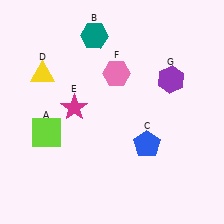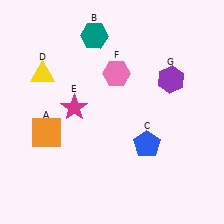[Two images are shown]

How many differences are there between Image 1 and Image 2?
There is 1 difference between the two images.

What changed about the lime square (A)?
In Image 1, A is lime. In Image 2, it changed to orange.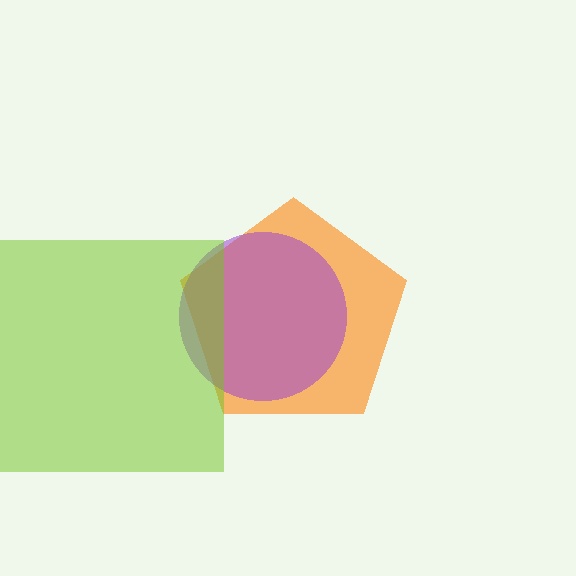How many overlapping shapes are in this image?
There are 3 overlapping shapes in the image.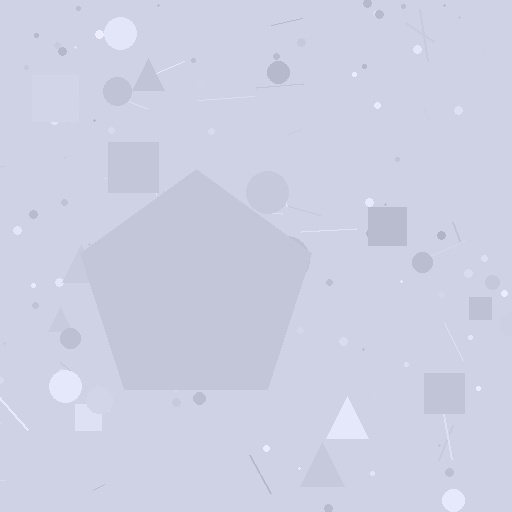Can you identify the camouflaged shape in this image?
The camouflaged shape is a pentagon.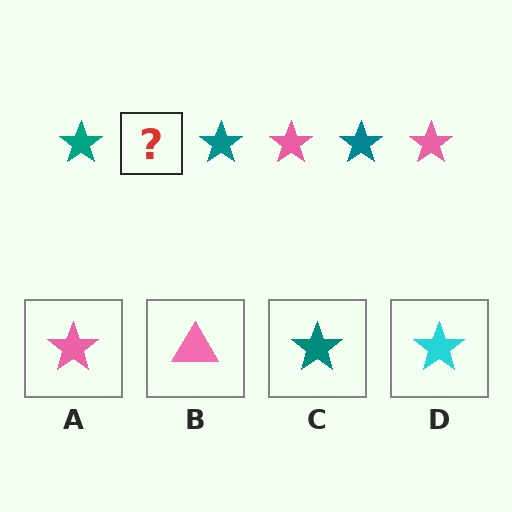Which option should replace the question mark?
Option A.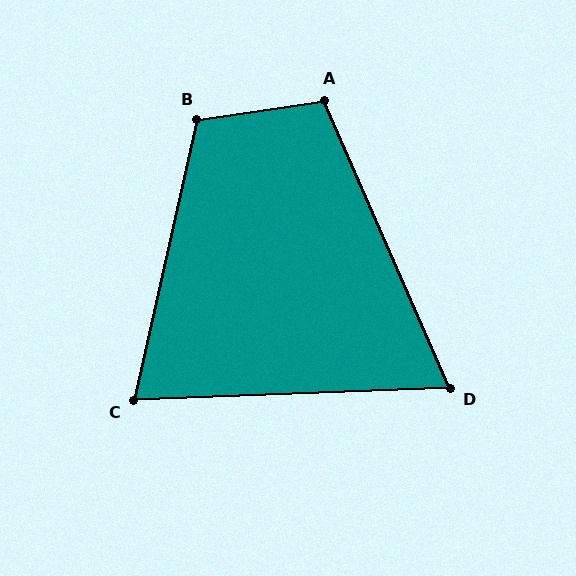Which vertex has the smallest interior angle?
D, at approximately 69 degrees.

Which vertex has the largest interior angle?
B, at approximately 111 degrees.